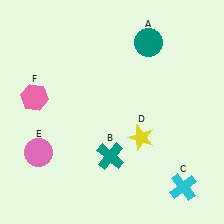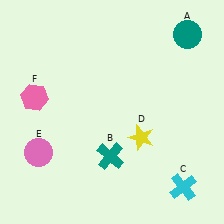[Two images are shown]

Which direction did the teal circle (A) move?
The teal circle (A) moved right.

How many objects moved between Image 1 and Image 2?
1 object moved between the two images.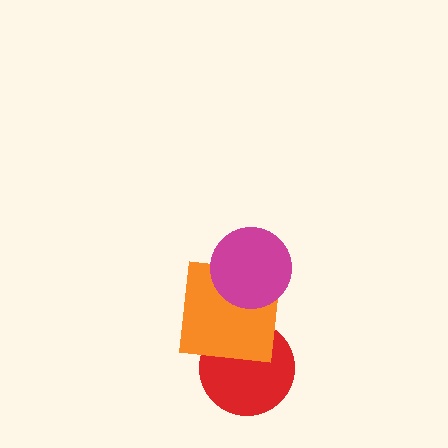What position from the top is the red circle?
The red circle is 3rd from the top.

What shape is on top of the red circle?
The orange square is on top of the red circle.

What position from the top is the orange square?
The orange square is 2nd from the top.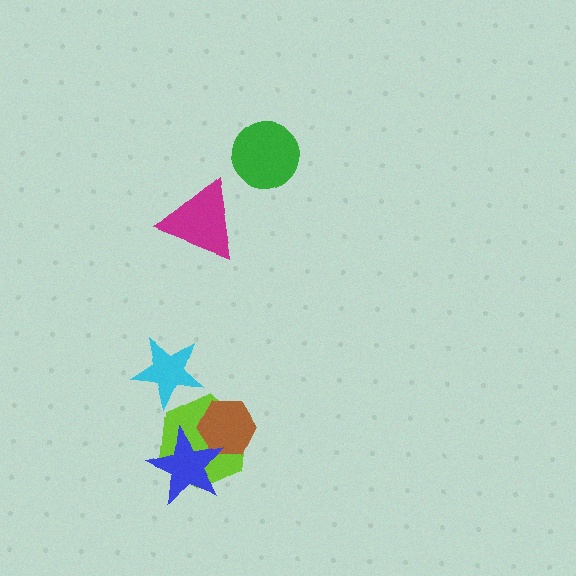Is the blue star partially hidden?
No, no other shape covers it.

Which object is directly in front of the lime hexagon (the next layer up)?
The brown hexagon is directly in front of the lime hexagon.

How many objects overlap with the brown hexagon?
2 objects overlap with the brown hexagon.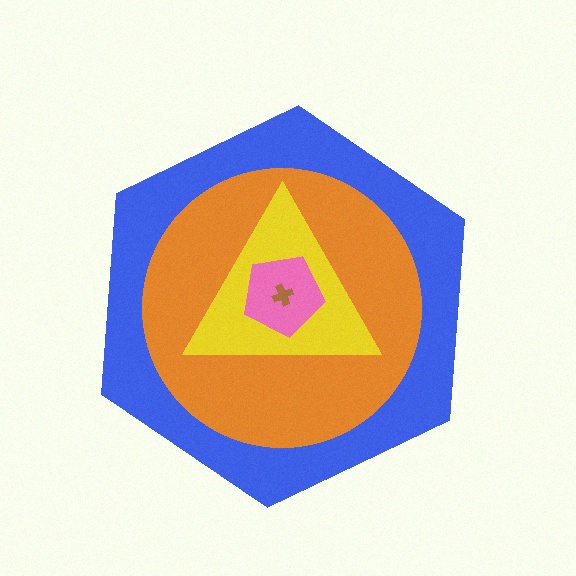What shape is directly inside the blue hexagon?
The orange circle.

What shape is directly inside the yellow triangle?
The pink pentagon.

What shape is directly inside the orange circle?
The yellow triangle.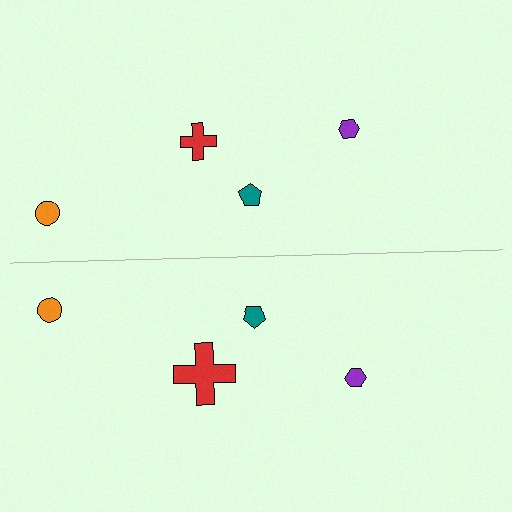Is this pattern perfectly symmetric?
No, the pattern is not perfectly symmetric. The red cross on the bottom side has a different size than its mirror counterpart.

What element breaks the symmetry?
The red cross on the bottom side has a different size than its mirror counterpart.